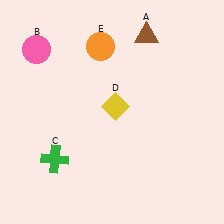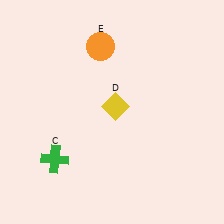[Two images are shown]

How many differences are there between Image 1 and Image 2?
There are 2 differences between the two images.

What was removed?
The brown triangle (A), the pink circle (B) were removed in Image 2.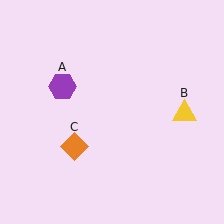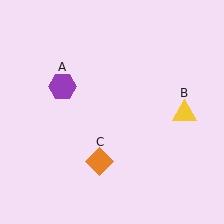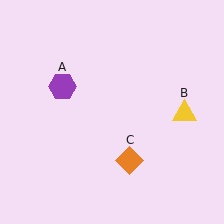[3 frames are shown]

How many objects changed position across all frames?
1 object changed position: orange diamond (object C).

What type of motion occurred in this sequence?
The orange diamond (object C) rotated counterclockwise around the center of the scene.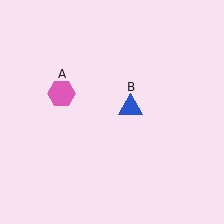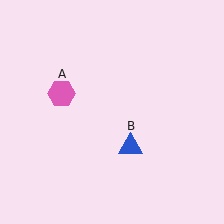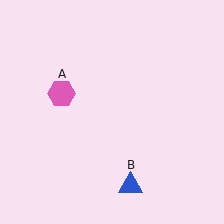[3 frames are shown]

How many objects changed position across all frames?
1 object changed position: blue triangle (object B).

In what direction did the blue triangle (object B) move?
The blue triangle (object B) moved down.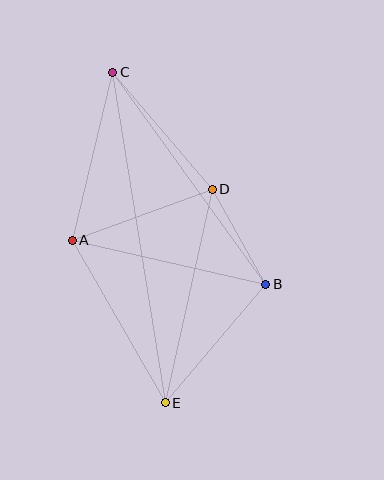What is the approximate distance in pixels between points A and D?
The distance between A and D is approximately 149 pixels.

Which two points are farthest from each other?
Points C and E are farthest from each other.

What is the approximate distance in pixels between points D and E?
The distance between D and E is approximately 218 pixels.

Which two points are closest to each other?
Points B and D are closest to each other.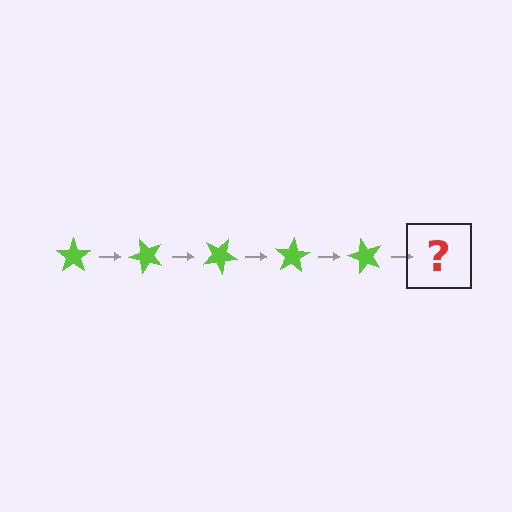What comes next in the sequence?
The next element should be a lime star rotated 250 degrees.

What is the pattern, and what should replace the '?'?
The pattern is that the star rotates 50 degrees each step. The '?' should be a lime star rotated 250 degrees.